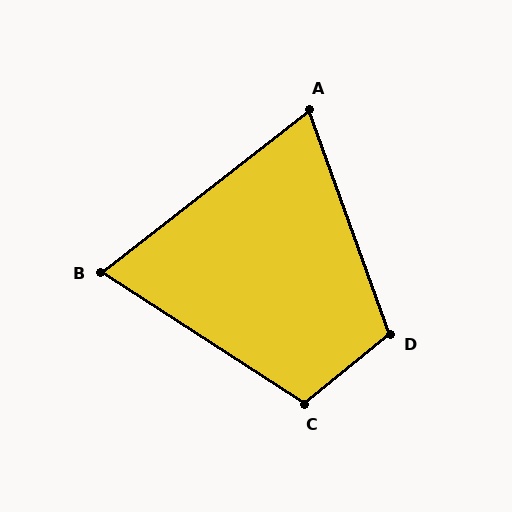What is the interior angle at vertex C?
Approximately 108 degrees (obtuse).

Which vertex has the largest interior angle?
D, at approximately 109 degrees.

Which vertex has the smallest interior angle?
B, at approximately 71 degrees.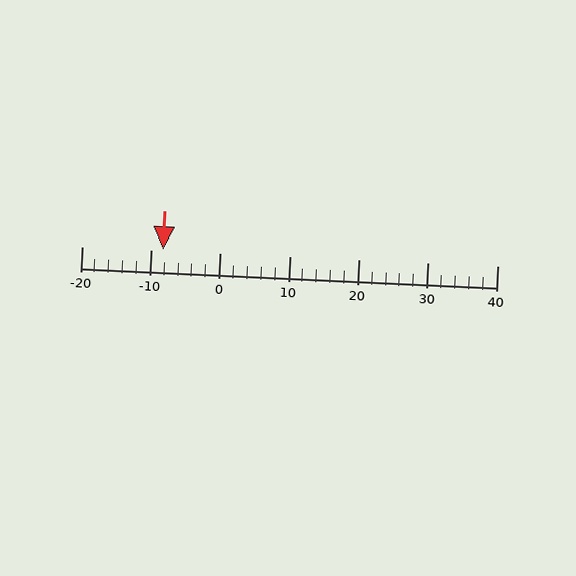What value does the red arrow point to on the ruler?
The red arrow points to approximately -8.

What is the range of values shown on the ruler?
The ruler shows values from -20 to 40.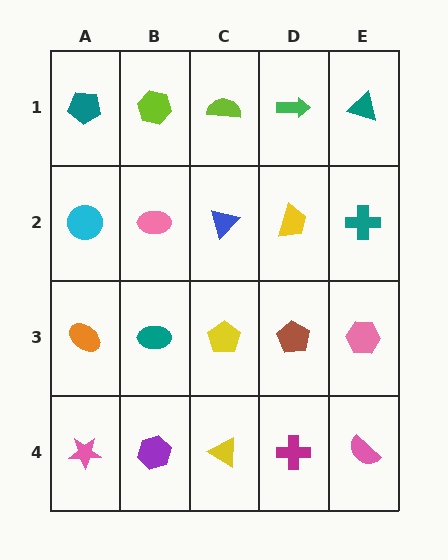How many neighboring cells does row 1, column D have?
3.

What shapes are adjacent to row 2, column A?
A teal pentagon (row 1, column A), an orange ellipse (row 3, column A), a pink ellipse (row 2, column B).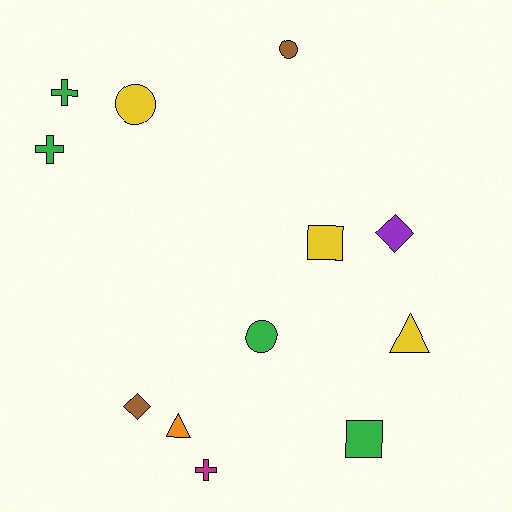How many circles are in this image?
There are 3 circles.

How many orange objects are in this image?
There is 1 orange object.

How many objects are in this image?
There are 12 objects.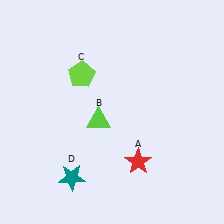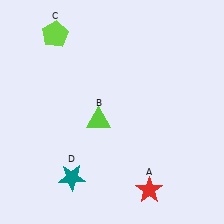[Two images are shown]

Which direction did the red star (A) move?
The red star (A) moved down.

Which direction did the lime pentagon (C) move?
The lime pentagon (C) moved up.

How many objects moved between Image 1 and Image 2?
2 objects moved between the two images.